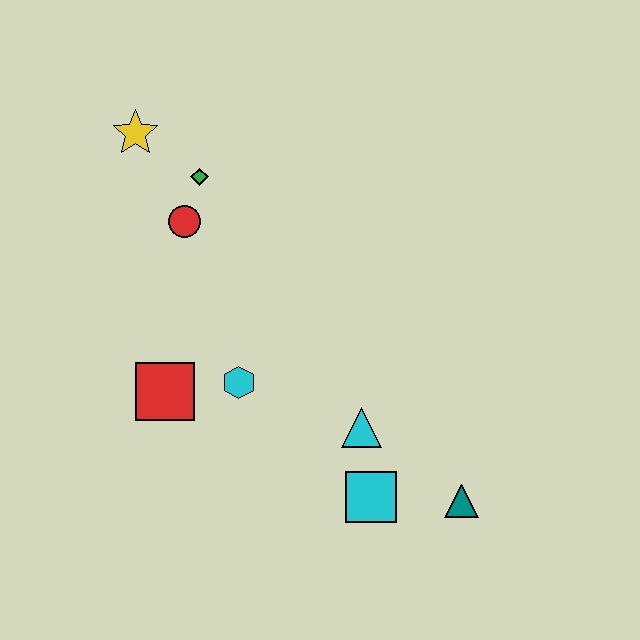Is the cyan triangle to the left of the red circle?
No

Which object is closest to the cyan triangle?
The cyan square is closest to the cyan triangle.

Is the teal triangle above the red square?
No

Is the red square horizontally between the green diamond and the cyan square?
No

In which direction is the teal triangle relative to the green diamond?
The teal triangle is below the green diamond.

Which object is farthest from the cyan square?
The yellow star is farthest from the cyan square.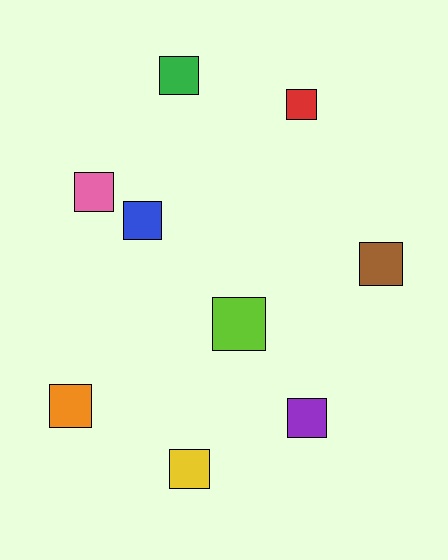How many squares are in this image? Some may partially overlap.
There are 9 squares.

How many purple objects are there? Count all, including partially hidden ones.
There is 1 purple object.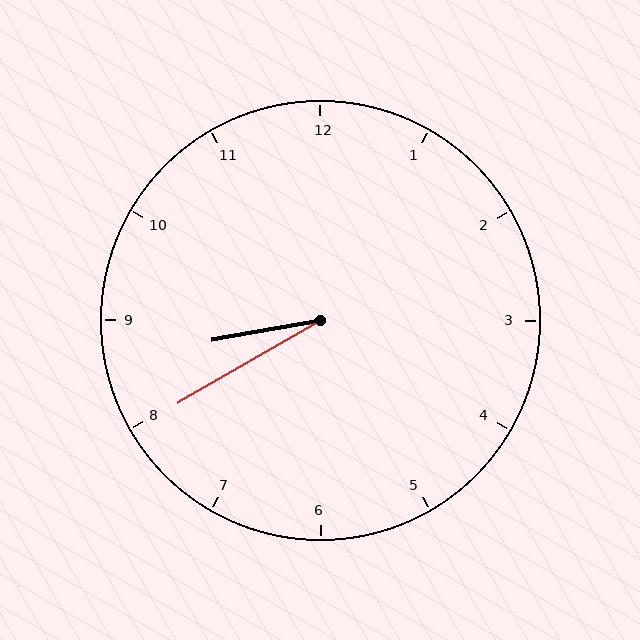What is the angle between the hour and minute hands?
Approximately 20 degrees.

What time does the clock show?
8:40.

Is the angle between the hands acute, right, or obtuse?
It is acute.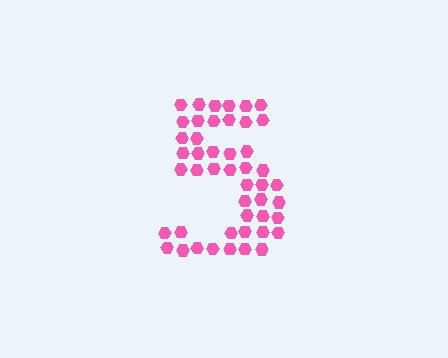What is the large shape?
The large shape is the digit 5.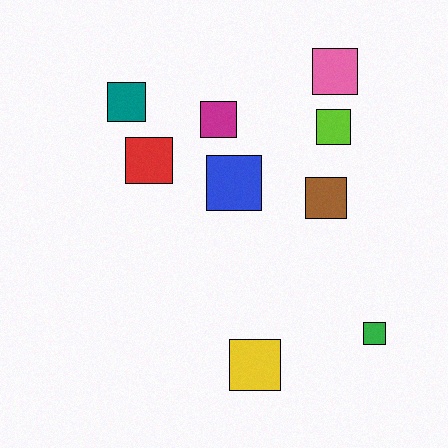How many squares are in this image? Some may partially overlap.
There are 9 squares.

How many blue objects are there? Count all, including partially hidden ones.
There is 1 blue object.